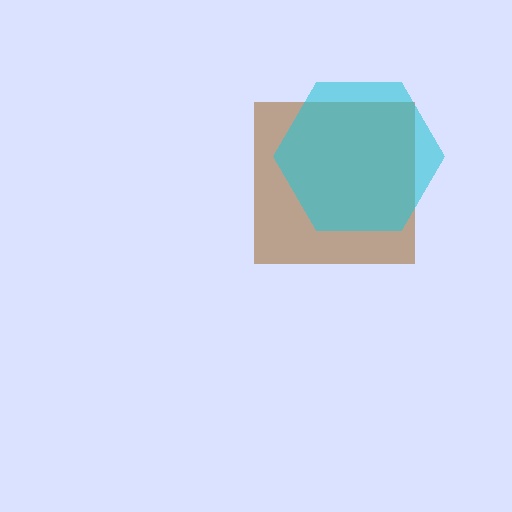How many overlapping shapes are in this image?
There are 2 overlapping shapes in the image.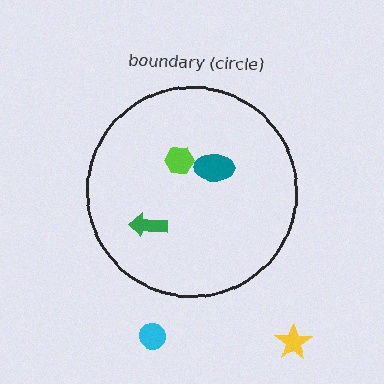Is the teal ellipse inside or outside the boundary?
Inside.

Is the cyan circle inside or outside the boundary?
Outside.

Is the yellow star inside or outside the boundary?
Outside.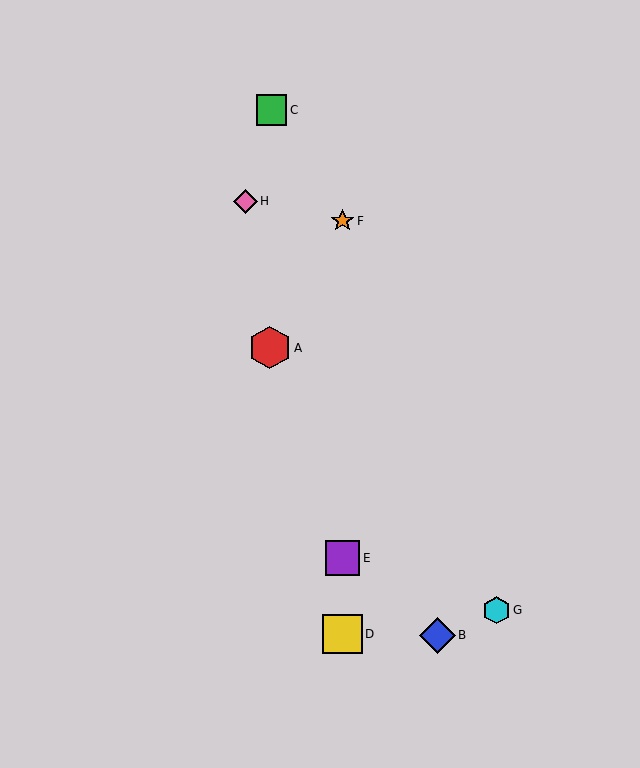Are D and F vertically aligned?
Yes, both are at x≈342.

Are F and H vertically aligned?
No, F is at x≈342 and H is at x≈245.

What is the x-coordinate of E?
Object E is at x≈342.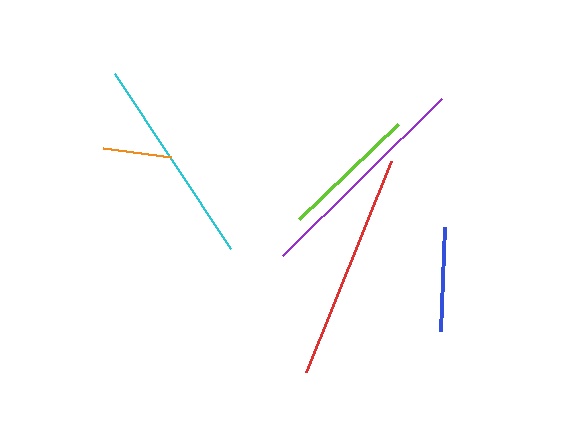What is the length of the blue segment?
The blue segment is approximately 104 pixels long.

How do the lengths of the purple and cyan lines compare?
The purple and cyan lines are approximately the same length.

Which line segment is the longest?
The red line is the longest at approximately 228 pixels.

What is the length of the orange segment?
The orange segment is approximately 68 pixels long.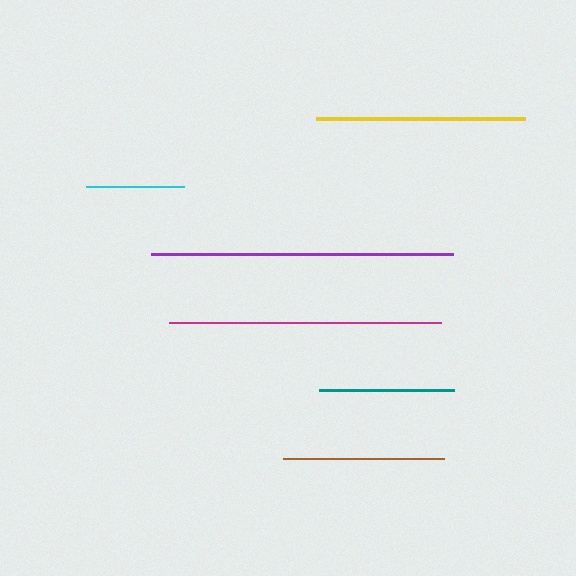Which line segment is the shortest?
The cyan line is the shortest at approximately 99 pixels.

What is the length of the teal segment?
The teal segment is approximately 135 pixels long.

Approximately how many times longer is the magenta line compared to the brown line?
The magenta line is approximately 1.7 times the length of the brown line.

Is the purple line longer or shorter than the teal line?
The purple line is longer than the teal line.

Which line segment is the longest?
The purple line is the longest at approximately 301 pixels.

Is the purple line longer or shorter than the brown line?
The purple line is longer than the brown line.